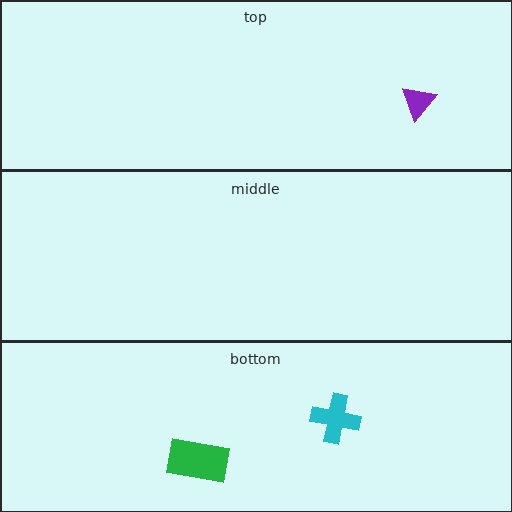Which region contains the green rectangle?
The bottom region.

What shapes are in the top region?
The purple triangle.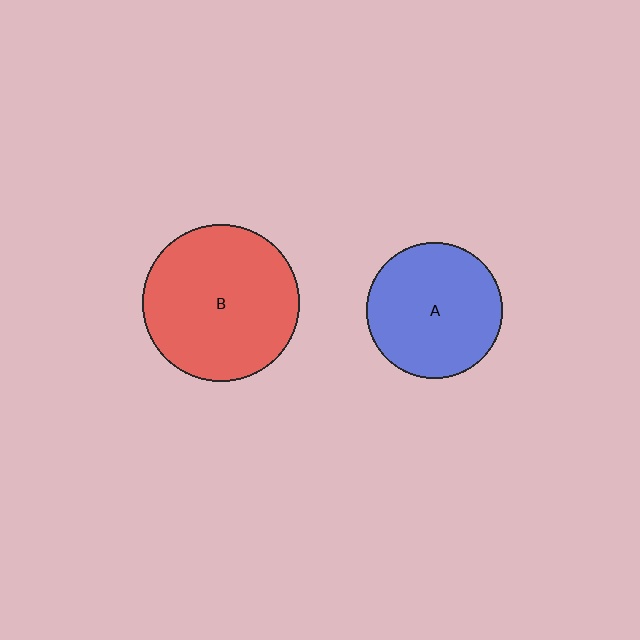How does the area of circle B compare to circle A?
Approximately 1.3 times.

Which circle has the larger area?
Circle B (red).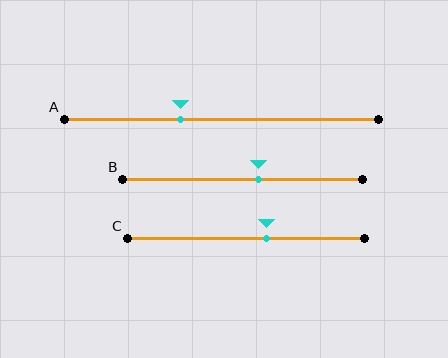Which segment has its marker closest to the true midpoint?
Segment B has its marker closest to the true midpoint.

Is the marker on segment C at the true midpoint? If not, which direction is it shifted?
No, the marker on segment C is shifted to the right by about 9% of the segment length.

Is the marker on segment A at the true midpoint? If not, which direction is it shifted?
No, the marker on segment A is shifted to the left by about 13% of the segment length.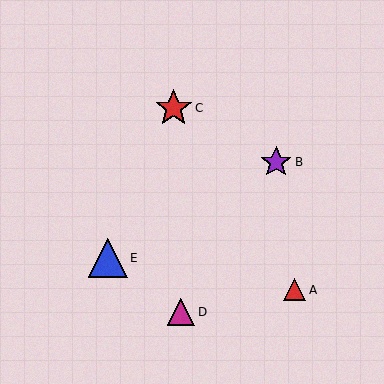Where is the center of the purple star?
The center of the purple star is at (276, 162).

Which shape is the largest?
The blue triangle (labeled E) is the largest.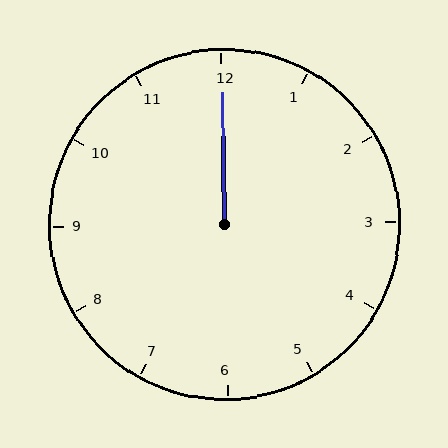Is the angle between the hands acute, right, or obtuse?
It is acute.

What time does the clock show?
12:00.